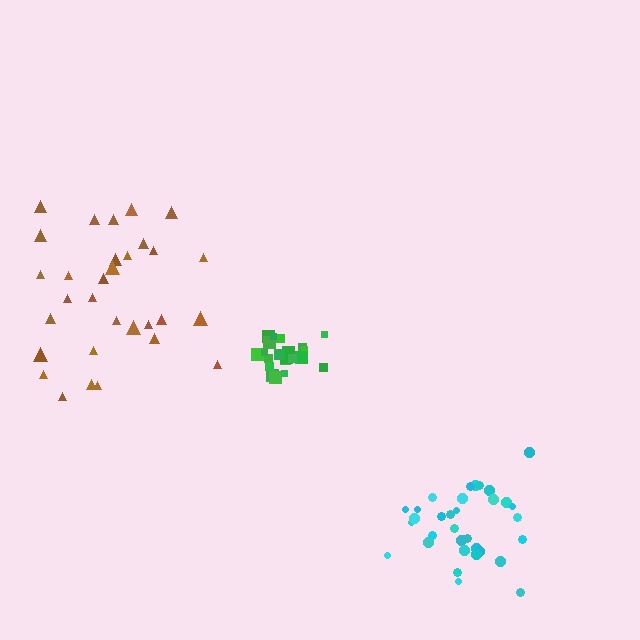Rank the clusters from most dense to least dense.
green, cyan, brown.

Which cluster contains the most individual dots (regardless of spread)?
Cyan (33).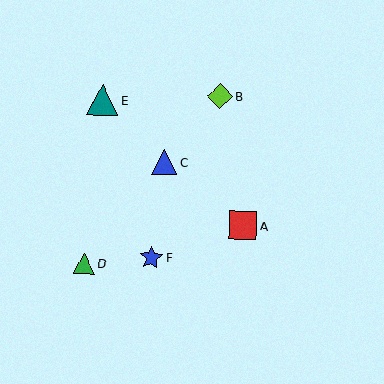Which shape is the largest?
The teal triangle (labeled E) is the largest.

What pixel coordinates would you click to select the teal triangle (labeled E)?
Click at (102, 100) to select the teal triangle E.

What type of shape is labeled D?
Shape D is a green triangle.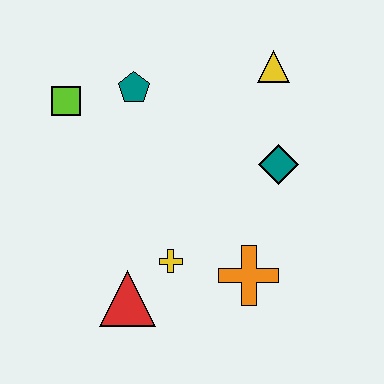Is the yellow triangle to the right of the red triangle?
Yes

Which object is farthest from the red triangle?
The yellow triangle is farthest from the red triangle.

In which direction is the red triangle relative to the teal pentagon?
The red triangle is below the teal pentagon.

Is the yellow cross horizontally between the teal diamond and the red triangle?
Yes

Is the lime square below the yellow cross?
No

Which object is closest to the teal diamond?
The yellow triangle is closest to the teal diamond.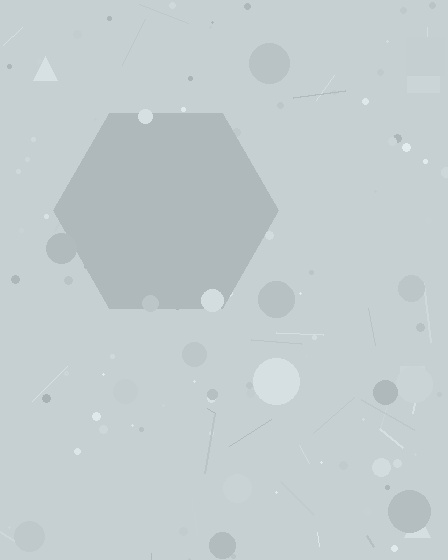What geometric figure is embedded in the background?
A hexagon is embedded in the background.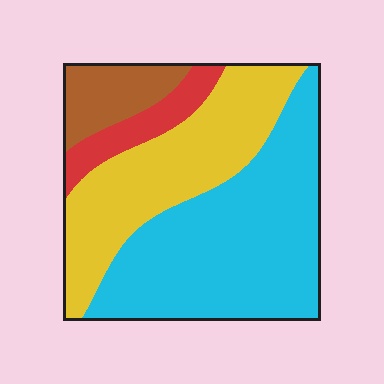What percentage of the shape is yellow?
Yellow covers around 35% of the shape.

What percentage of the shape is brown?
Brown covers roughly 10% of the shape.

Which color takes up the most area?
Cyan, at roughly 50%.